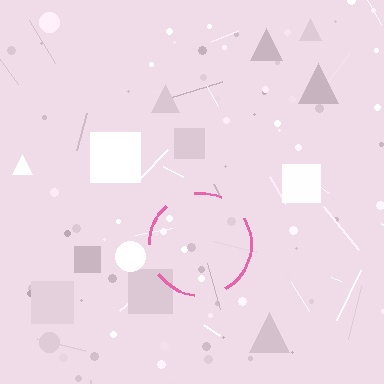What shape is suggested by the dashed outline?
The dashed outline suggests a circle.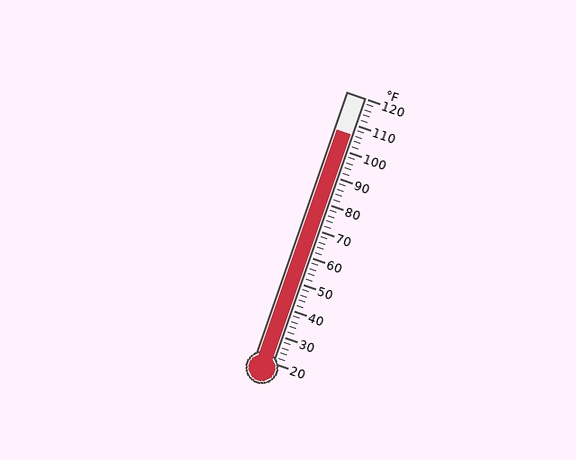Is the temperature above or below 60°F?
The temperature is above 60°F.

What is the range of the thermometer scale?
The thermometer scale ranges from 20°F to 120°F.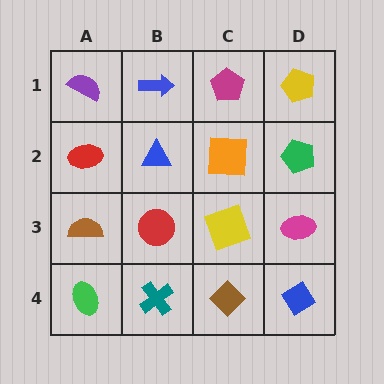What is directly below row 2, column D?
A magenta ellipse.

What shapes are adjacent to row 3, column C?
An orange square (row 2, column C), a brown diamond (row 4, column C), a red circle (row 3, column B), a magenta ellipse (row 3, column D).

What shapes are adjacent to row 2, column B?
A blue arrow (row 1, column B), a red circle (row 3, column B), a red ellipse (row 2, column A), an orange square (row 2, column C).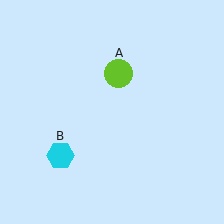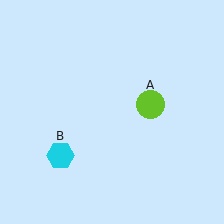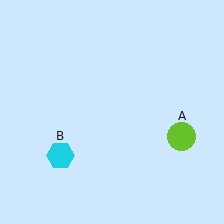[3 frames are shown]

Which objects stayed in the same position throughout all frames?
Cyan hexagon (object B) remained stationary.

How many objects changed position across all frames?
1 object changed position: lime circle (object A).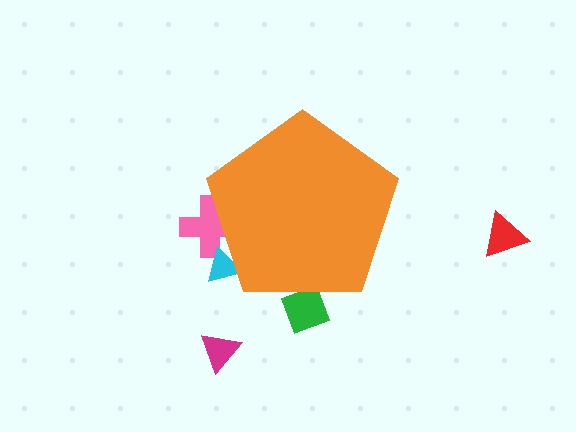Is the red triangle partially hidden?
No, the red triangle is fully visible.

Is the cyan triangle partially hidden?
Yes, the cyan triangle is partially hidden behind the orange pentagon.